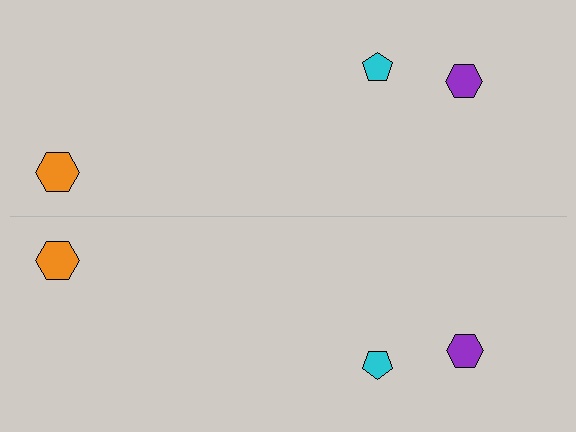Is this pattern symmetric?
Yes, this pattern has bilateral (reflection) symmetry.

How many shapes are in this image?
There are 6 shapes in this image.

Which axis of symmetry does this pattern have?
The pattern has a horizontal axis of symmetry running through the center of the image.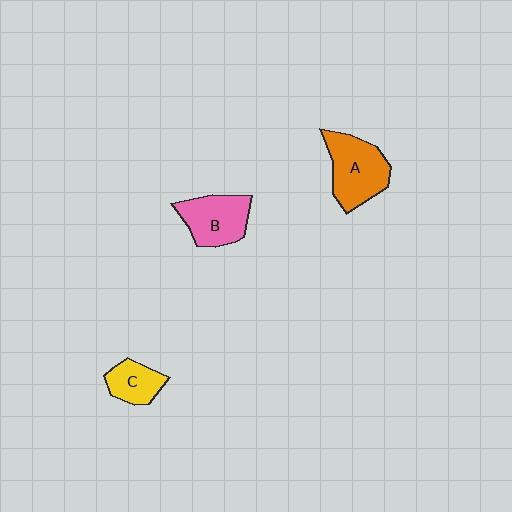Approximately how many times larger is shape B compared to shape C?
Approximately 1.5 times.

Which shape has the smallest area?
Shape C (yellow).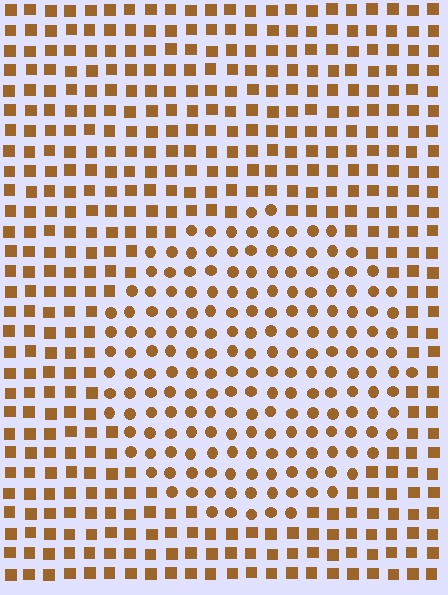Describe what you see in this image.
The image is filled with small brown elements arranged in a uniform grid. A circle-shaped region contains circles, while the surrounding area contains squares. The boundary is defined purely by the change in element shape.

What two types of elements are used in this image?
The image uses circles inside the circle region and squares outside it.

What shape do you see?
I see a circle.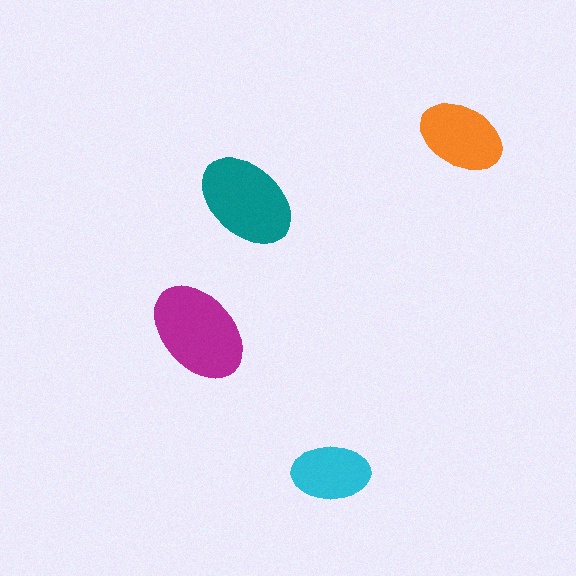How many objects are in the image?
There are 4 objects in the image.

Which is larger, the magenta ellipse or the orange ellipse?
The magenta one.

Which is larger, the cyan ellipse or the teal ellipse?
The teal one.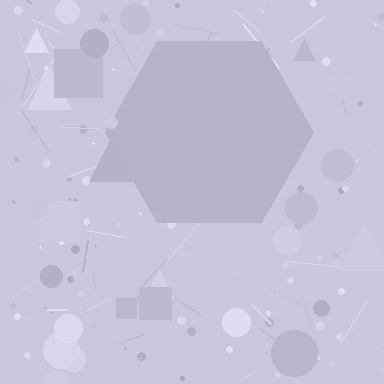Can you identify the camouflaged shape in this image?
The camouflaged shape is a hexagon.